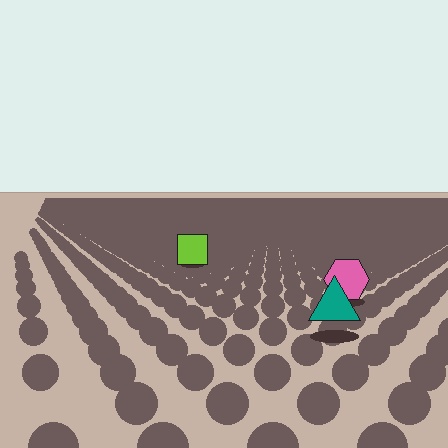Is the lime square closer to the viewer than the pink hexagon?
No. The pink hexagon is closer — you can tell from the texture gradient: the ground texture is coarser near it.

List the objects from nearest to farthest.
From nearest to farthest: the teal triangle, the pink hexagon, the lime square.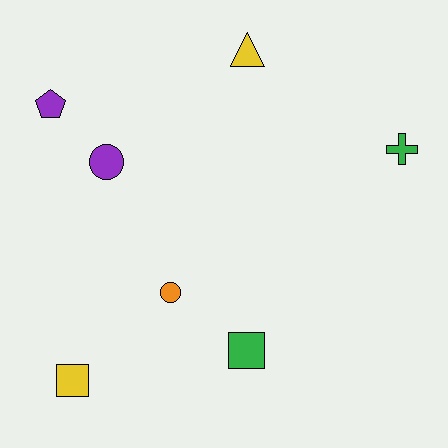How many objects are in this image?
There are 7 objects.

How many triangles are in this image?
There is 1 triangle.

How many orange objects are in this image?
There is 1 orange object.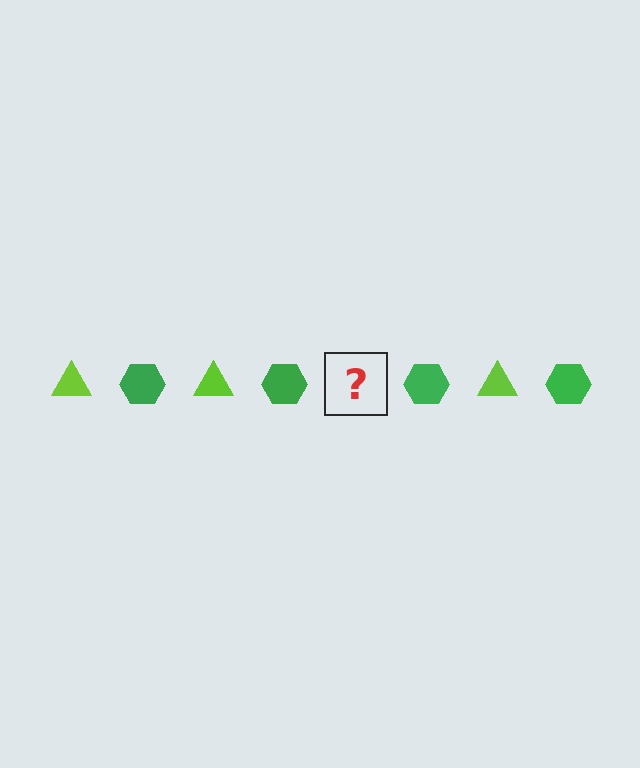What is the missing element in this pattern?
The missing element is a lime triangle.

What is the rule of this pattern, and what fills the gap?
The rule is that the pattern alternates between lime triangle and green hexagon. The gap should be filled with a lime triangle.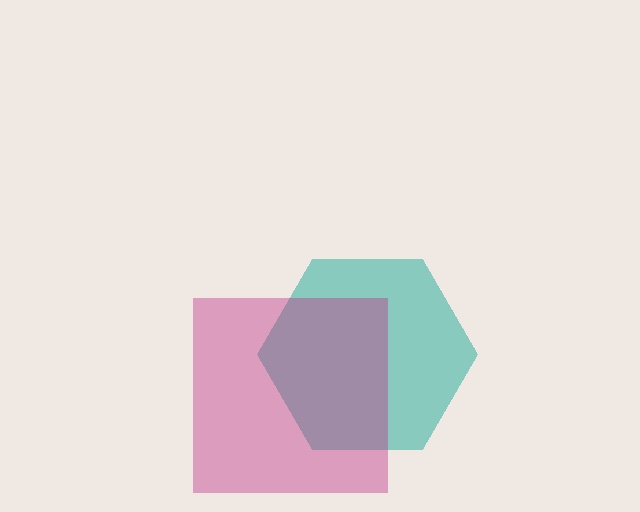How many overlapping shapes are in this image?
There are 2 overlapping shapes in the image.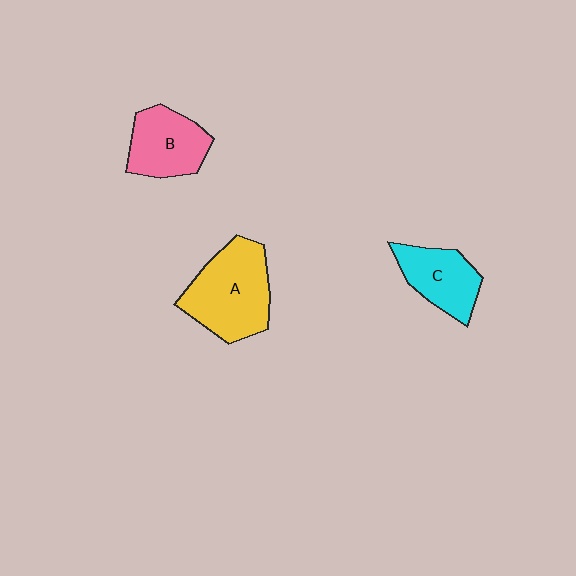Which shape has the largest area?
Shape A (yellow).